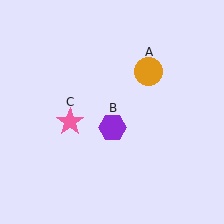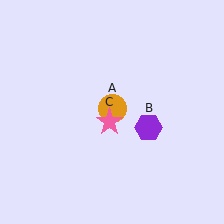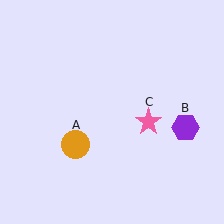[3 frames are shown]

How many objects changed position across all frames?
3 objects changed position: orange circle (object A), purple hexagon (object B), pink star (object C).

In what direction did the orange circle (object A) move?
The orange circle (object A) moved down and to the left.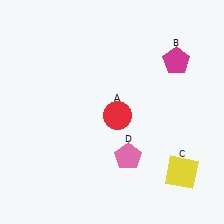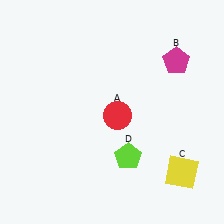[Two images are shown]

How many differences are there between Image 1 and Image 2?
There is 1 difference between the two images.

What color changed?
The pentagon (D) changed from pink in Image 1 to lime in Image 2.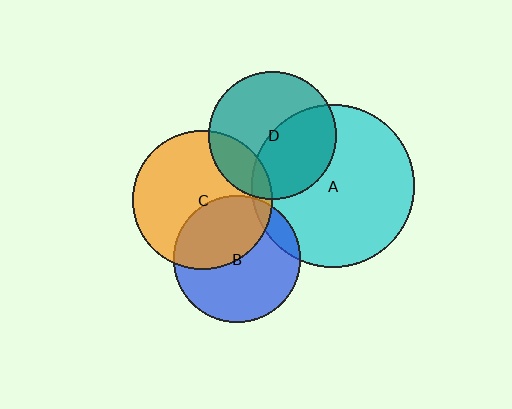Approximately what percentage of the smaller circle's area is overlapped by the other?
Approximately 45%.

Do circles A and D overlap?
Yes.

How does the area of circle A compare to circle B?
Approximately 1.6 times.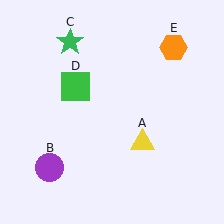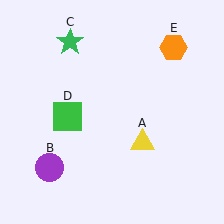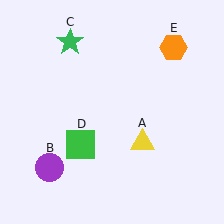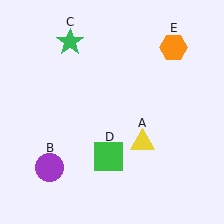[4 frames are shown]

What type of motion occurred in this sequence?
The green square (object D) rotated counterclockwise around the center of the scene.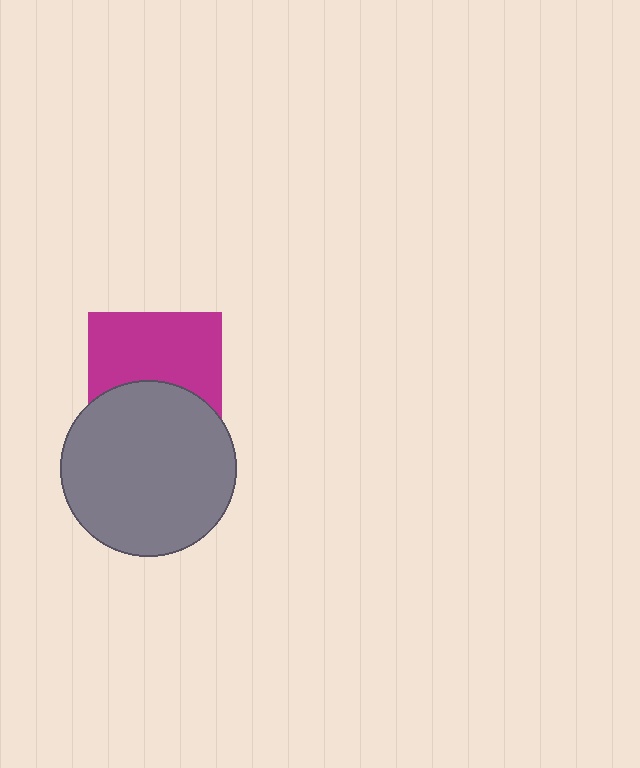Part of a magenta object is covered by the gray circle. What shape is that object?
It is a square.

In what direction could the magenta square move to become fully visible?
The magenta square could move up. That would shift it out from behind the gray circle entirely.